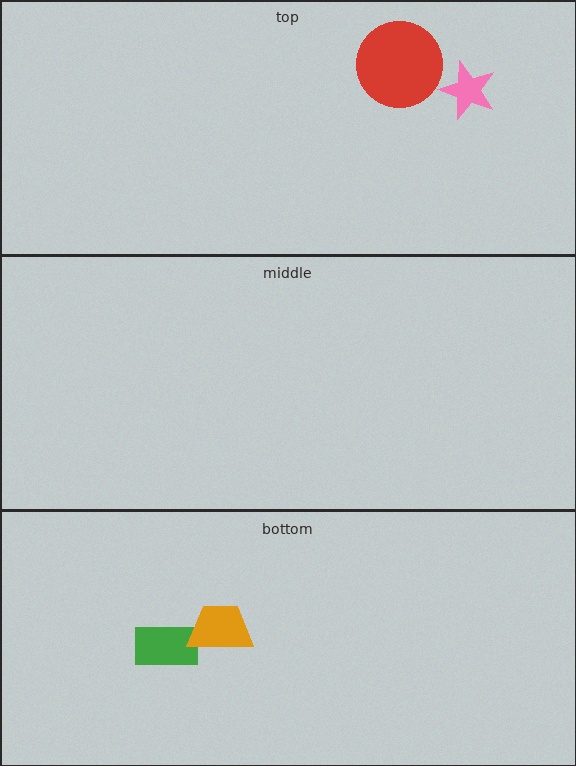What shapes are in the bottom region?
The green rectangle, the orange trapezoid.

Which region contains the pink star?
The top region.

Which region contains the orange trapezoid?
The bottom region.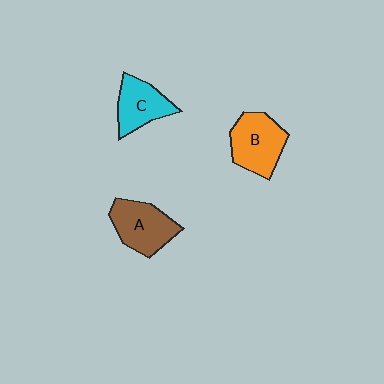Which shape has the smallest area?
Shape C (cyan).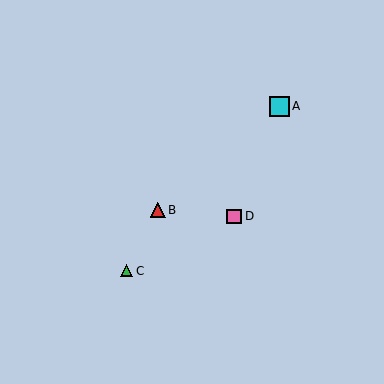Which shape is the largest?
The cyan square (labeled A) is the largest.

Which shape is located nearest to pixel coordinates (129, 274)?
The green triangle (labeled C) at (126, 271) is nearest to that location.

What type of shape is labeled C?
Shape C is a green triangle.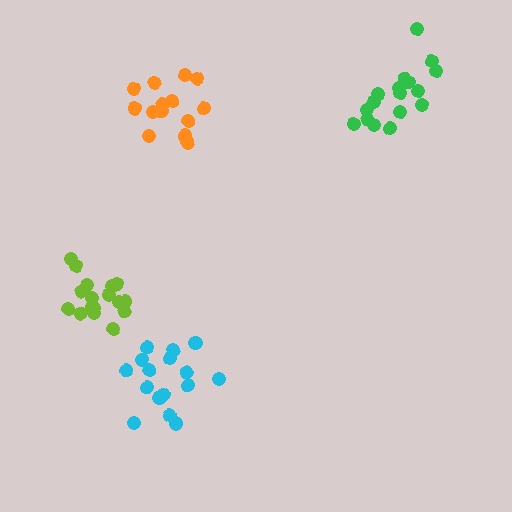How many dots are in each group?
Group 1: 15 dots, Group 2: 16 dots, Group 3: 17 dots, Group 4: 17 dots (65 total).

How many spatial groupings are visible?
There are 4 spatial groupings.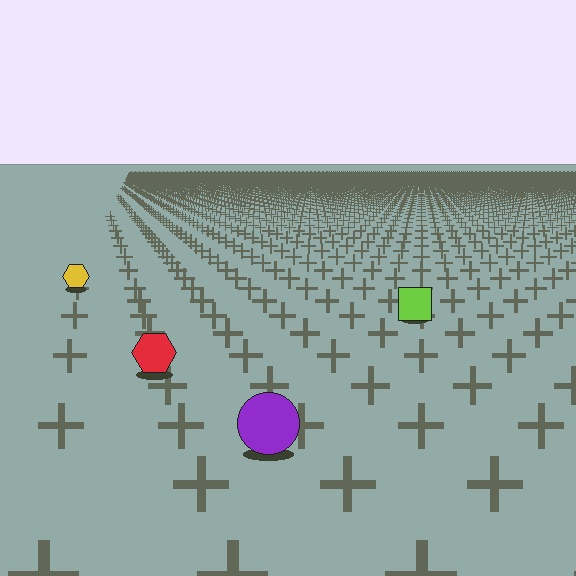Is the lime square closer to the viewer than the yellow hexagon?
Yes. The lime square is closer — you can tell from the texture gradient: the ground texture is coarser near it.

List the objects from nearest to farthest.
From nearest to farthest: the purple circle, the red hexagon, the lime square, the yellow hexagon.